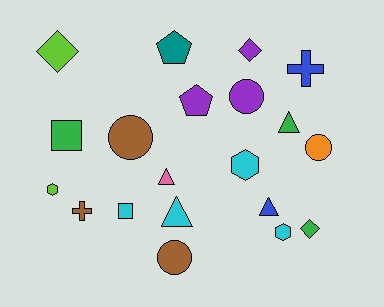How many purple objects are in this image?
There are 3 purple objects.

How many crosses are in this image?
There are 2 crosses.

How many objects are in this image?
There are 20 objects.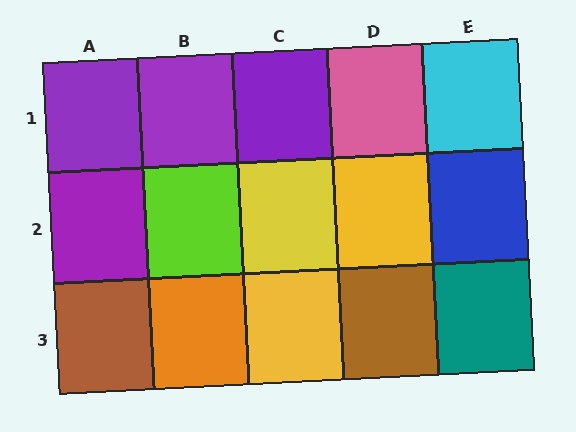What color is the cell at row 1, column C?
Purple.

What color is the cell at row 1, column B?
Purple.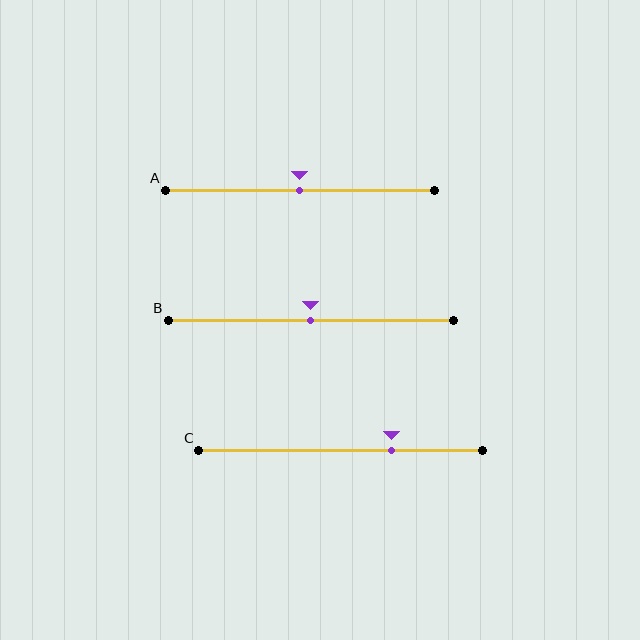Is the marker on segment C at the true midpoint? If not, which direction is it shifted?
No, the marker on segment C is shifted to the right by about 18% of the segment length.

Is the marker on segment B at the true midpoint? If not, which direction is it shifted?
Yes, the marker on segment B is at the true midpoint.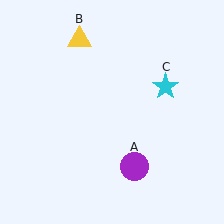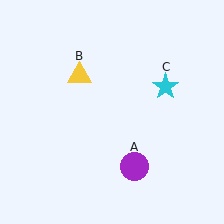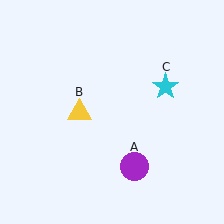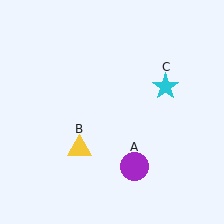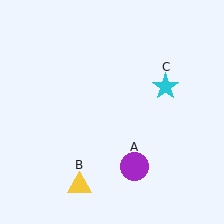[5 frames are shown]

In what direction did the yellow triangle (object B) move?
The yellow triangle (object B) moved down.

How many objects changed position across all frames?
1 object changed position: yellow triangle (object B).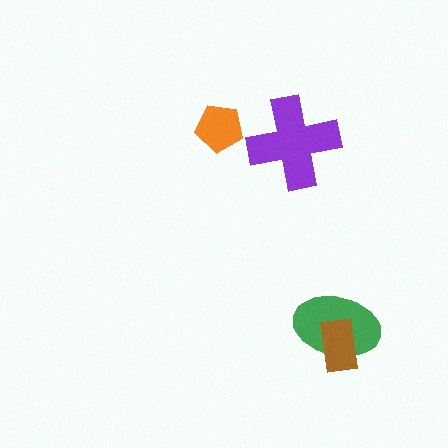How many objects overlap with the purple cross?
0 objects overlap with the purple cross.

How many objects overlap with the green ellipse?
1 object overlaps with the green ellipse.